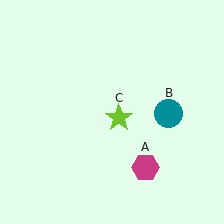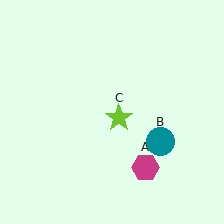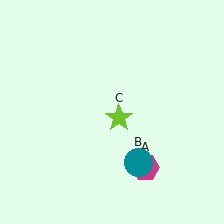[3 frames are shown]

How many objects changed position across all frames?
1 object changed position: teal circle (object B).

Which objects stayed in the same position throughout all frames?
Magenta hexagon (object A) and lime star (object C) remained stationary.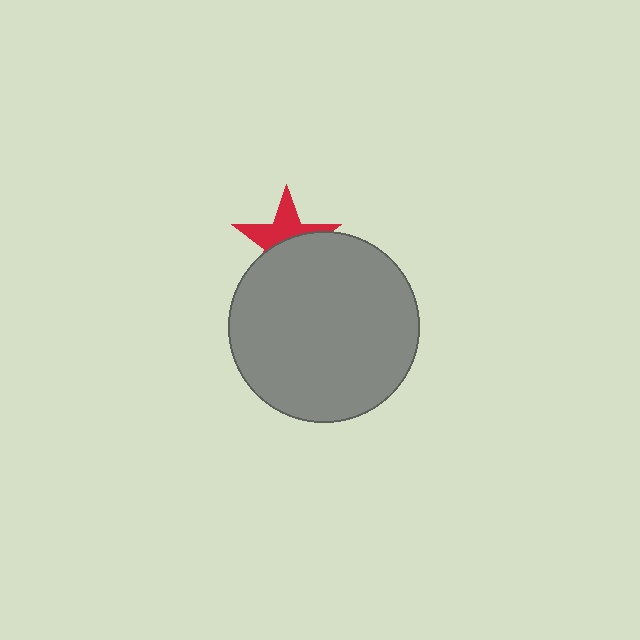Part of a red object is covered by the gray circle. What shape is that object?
It is a star.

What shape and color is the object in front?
The object in front is a gray circle.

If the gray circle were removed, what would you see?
You would see the complete red star.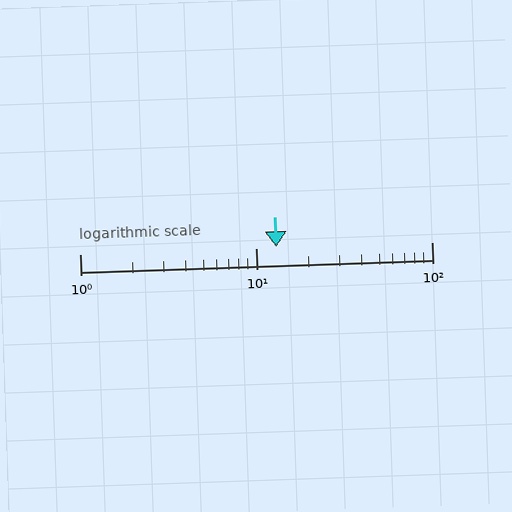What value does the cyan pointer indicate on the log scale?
The pointer indicates approximately 13.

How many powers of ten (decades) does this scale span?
The scale spans 2 decades, from 1 to 100.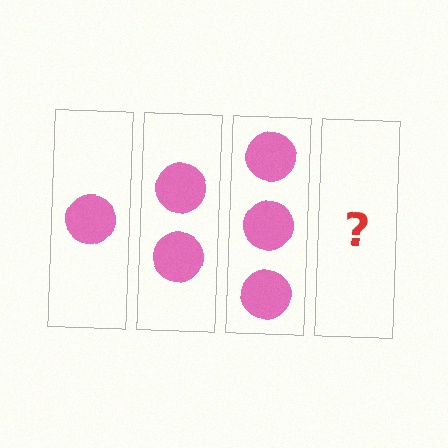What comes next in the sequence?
The next element should be 4 circles.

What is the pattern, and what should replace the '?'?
The pattern is that each step adds one more circle. The '?' should be 4 circles.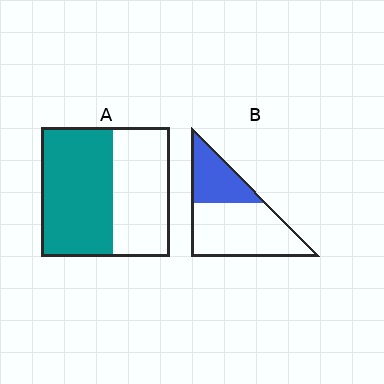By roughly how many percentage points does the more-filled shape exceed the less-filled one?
By roughly 20 percentage points (A over B).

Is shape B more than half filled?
No.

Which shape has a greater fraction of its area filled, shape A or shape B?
Shape A.